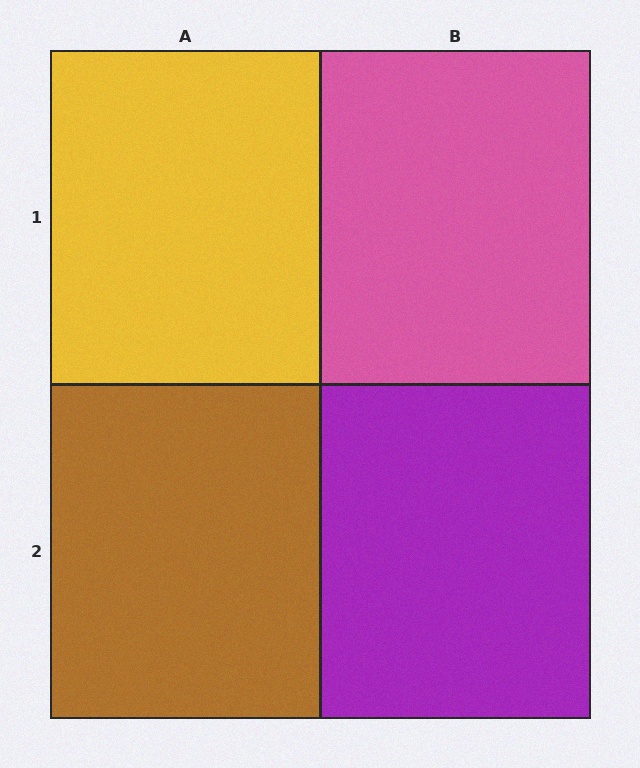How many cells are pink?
1 cell is pink.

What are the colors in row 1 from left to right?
Yellow, pink.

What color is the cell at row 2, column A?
Brown.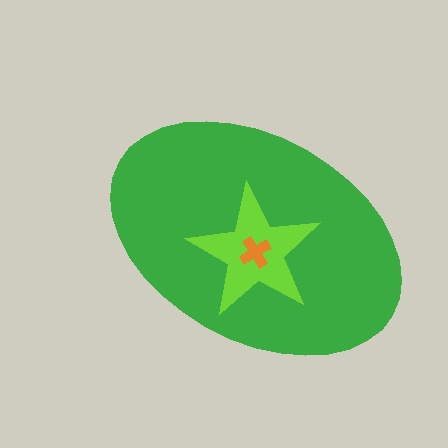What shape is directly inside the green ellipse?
The lime star.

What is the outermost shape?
The green ellipse.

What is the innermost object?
The orange cross.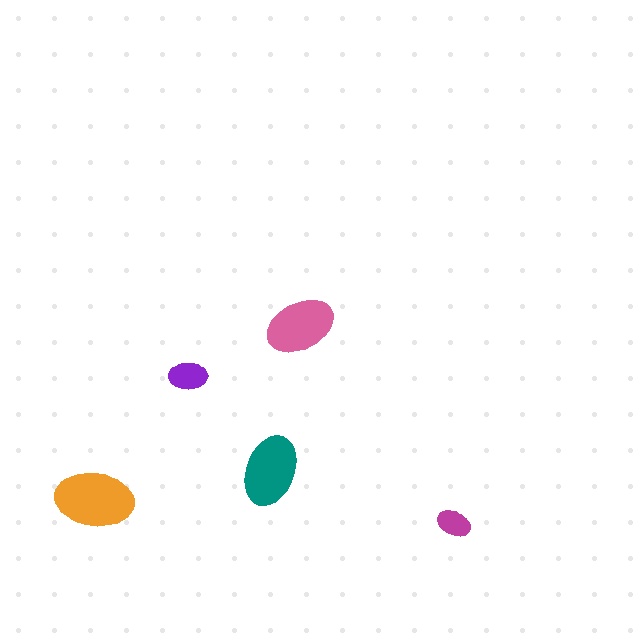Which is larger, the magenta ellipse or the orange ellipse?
The orange one.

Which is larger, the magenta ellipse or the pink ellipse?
The pink one.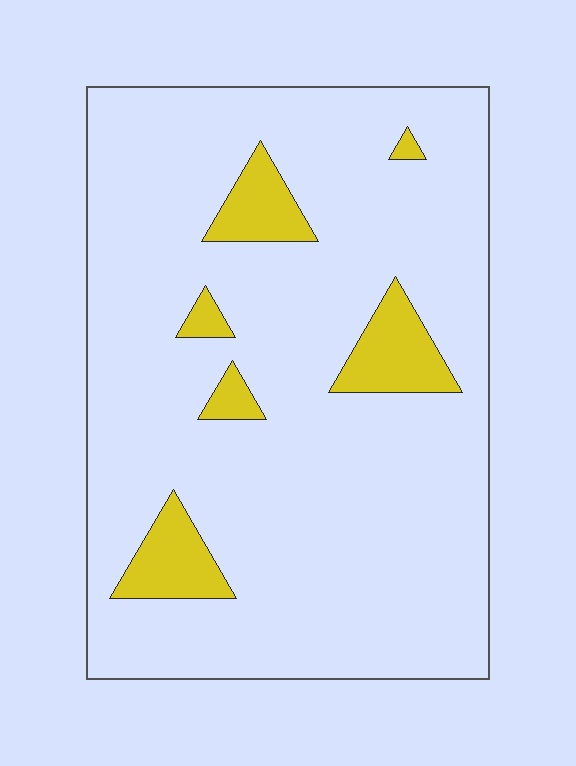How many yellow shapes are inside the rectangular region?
6.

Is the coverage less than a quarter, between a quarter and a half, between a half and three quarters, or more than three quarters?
Less than a quarter.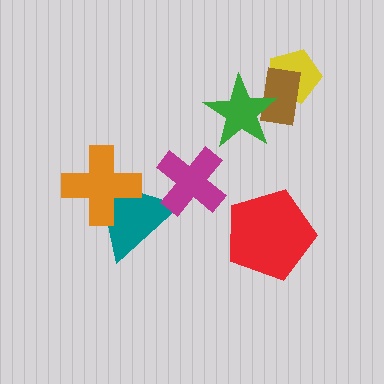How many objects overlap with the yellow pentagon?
1 object overlaps with the yellow pentagon.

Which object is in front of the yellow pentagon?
The brown rectangle is in front of the yellow pentagon.